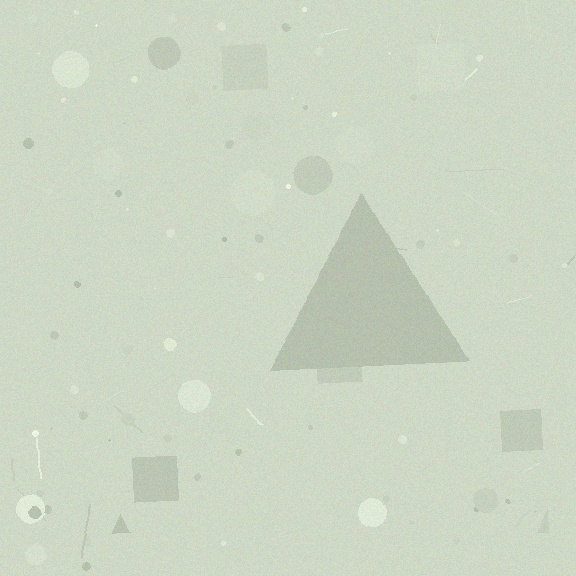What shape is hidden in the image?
A triangle is hidden in the image.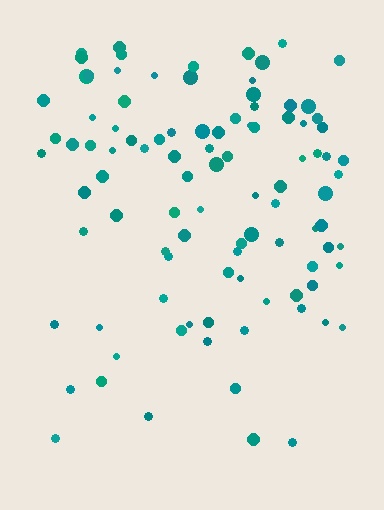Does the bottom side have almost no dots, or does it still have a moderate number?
Still a moderate number, just noticeably fewer than the top.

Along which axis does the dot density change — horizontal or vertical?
Vertical.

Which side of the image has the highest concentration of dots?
The top.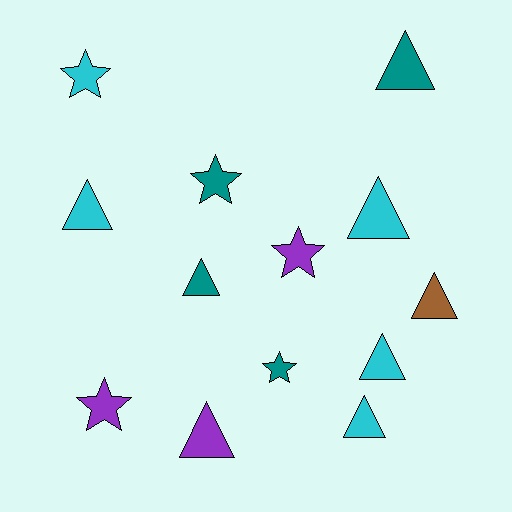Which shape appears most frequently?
Triangle, with 8 objects.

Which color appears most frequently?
Cyan, with 5 objects.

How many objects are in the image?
There are 13 objects.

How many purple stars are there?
There are 2 purple stars.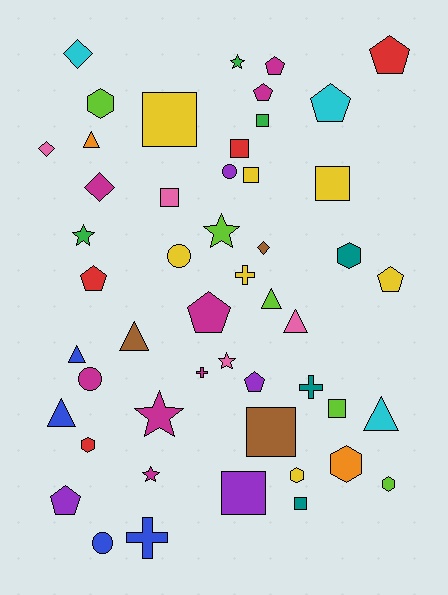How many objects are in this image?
There are 50 objects.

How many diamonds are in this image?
There are 4 diamonds.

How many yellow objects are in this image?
There are 7 yellow objects.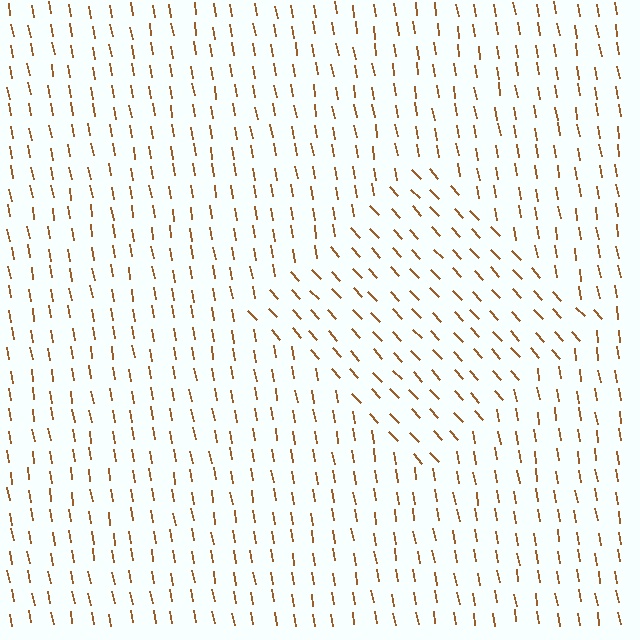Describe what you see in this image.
The image is filled with small brown line segments. A diamond region in the image has lines oriented differently from the surrounding lines, creating a visible texture boundary.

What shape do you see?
I see a diamond.